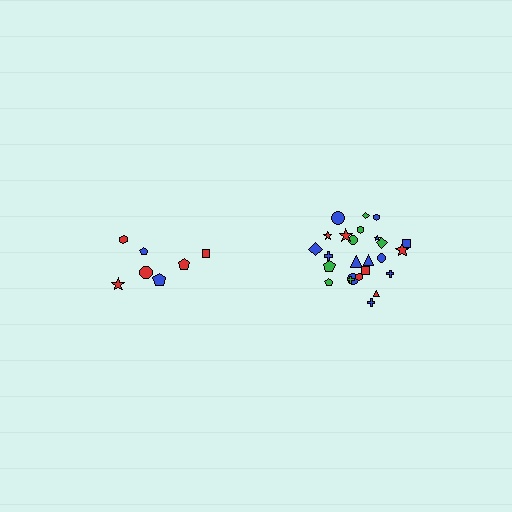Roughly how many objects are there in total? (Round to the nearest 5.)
Roughly 30 objects in total.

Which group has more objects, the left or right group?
The right group.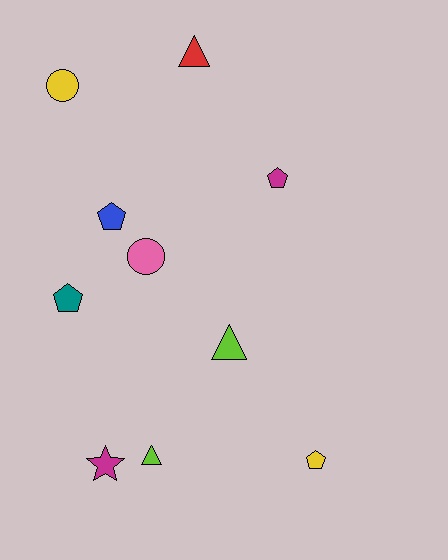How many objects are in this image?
There are 10 objects.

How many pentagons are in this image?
There are 4 pentagons.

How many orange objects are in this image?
There are no orange objects.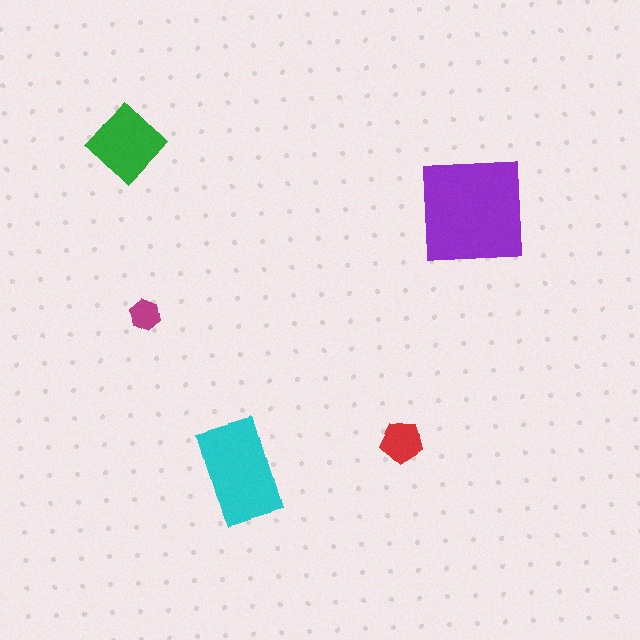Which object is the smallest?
The magenta hexagon.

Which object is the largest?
The purple square.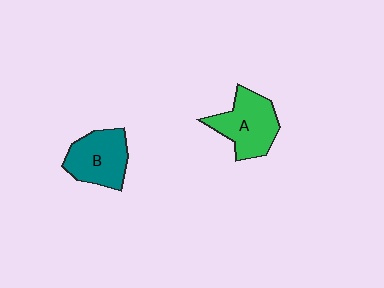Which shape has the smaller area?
Shape B (teal).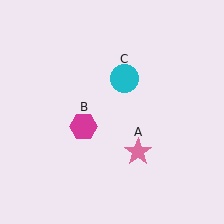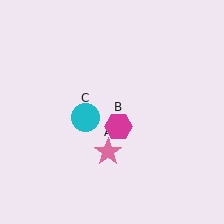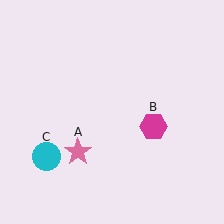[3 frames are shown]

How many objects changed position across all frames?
3 objects changed position: pink star (object A), magenta hexagon (object B), cyan circle (object C).